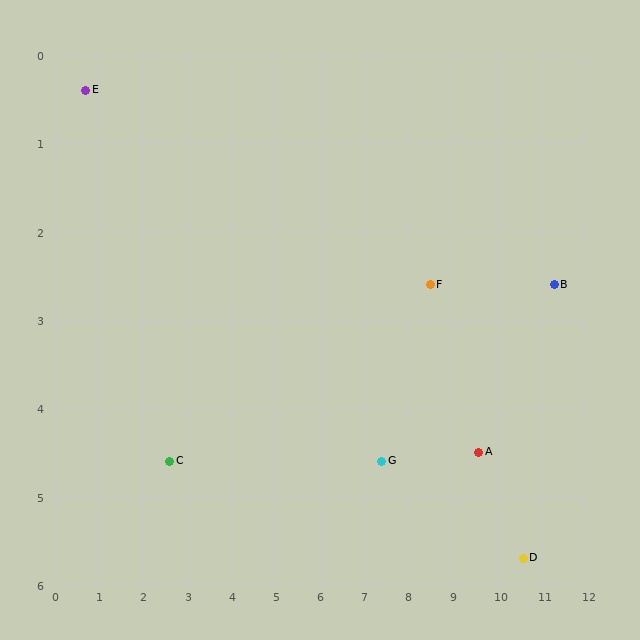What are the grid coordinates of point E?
Point E is at approximately (0.7, 0.4).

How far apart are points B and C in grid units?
Points B and C are about 8.9 grid units apart.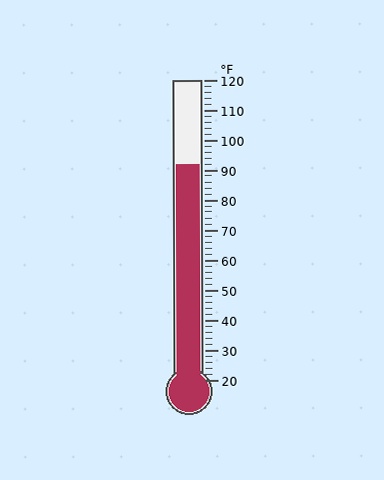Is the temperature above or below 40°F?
The temperature is above 40°F.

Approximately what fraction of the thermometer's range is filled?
The thermometer is filled to approximately 70% of its range.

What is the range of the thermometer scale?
The thermometer scale ranges from 20°F to 120°F.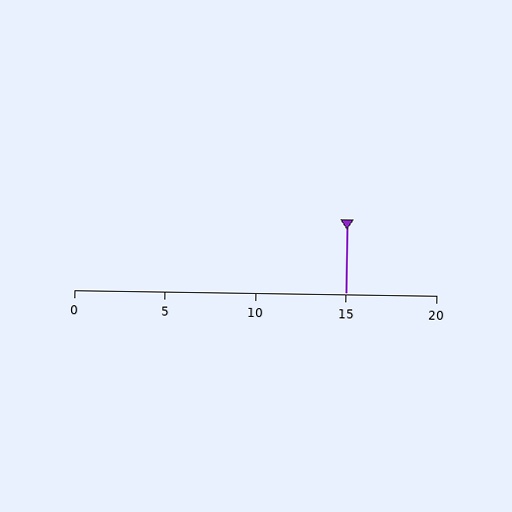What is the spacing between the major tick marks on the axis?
The major ticks are spaced 5 apart.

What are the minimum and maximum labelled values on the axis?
The axis runs from 0 to 20.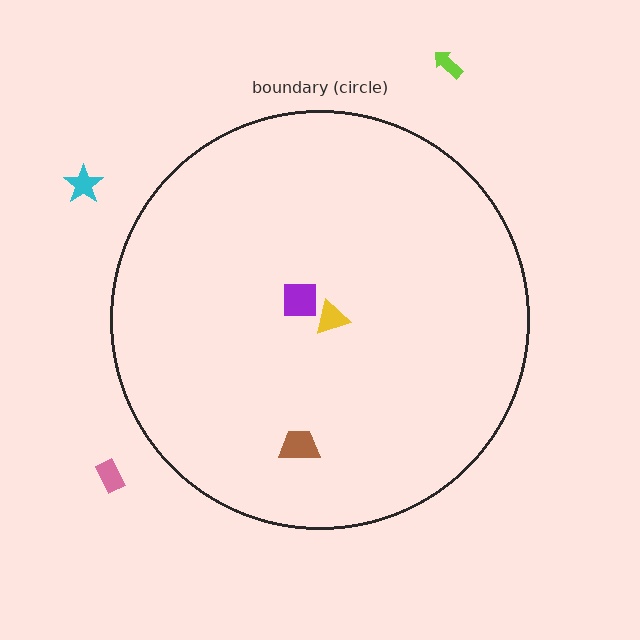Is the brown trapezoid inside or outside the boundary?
Inside.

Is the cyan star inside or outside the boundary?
Outside.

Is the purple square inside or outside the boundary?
Inside.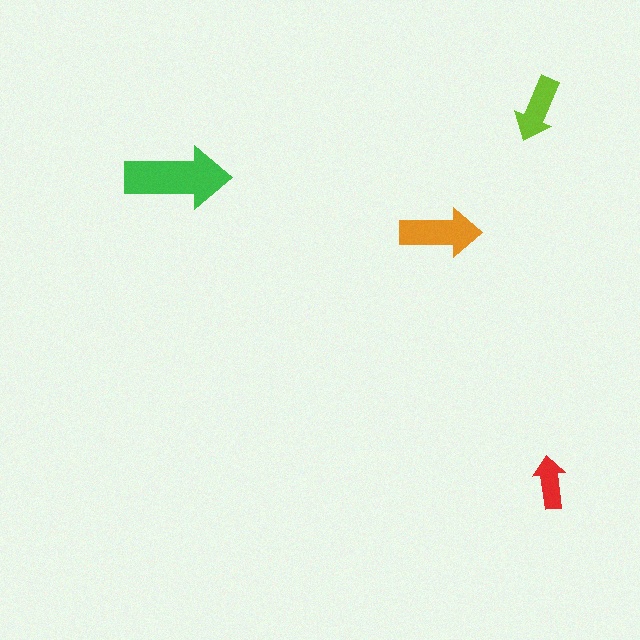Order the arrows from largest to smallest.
the green one, the orange one, the lime one, the red one.